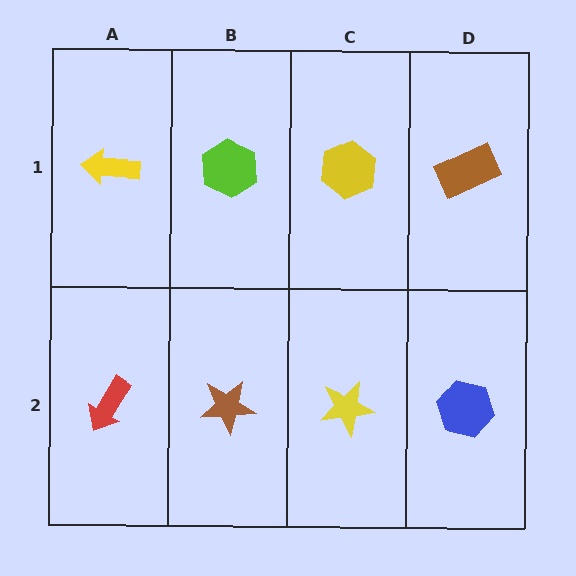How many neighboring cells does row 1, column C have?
3.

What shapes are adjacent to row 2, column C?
A yellow hexagon (row 1, column C), a brown star (row 2, column B), a blue hexagon (row 2, column D).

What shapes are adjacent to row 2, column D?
A brown rectangle (row 1, column D), a yellow star (row 2, column C).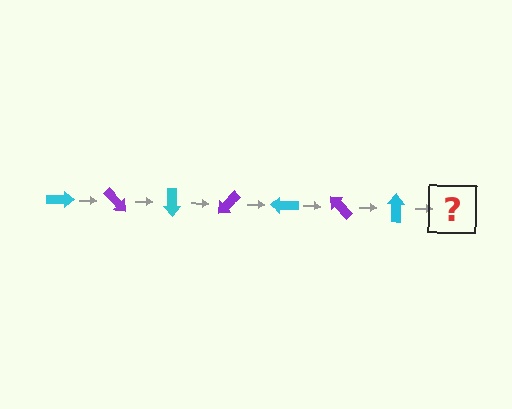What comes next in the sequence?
The next element should be a purple arrow, rotated 315 degrees from the start.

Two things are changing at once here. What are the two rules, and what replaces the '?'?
The two rules are that it rotates 45 degrees each step and the color cycles through cyan and purple. The '?' should be a purple arrow, rotated 315 degrees from the start.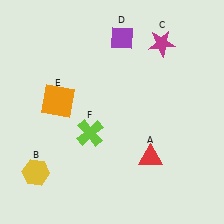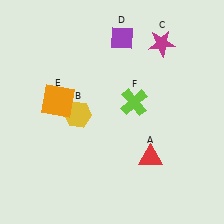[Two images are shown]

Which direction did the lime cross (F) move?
The lime cross (F) moved right.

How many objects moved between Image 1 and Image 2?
2 objects moved between the two images.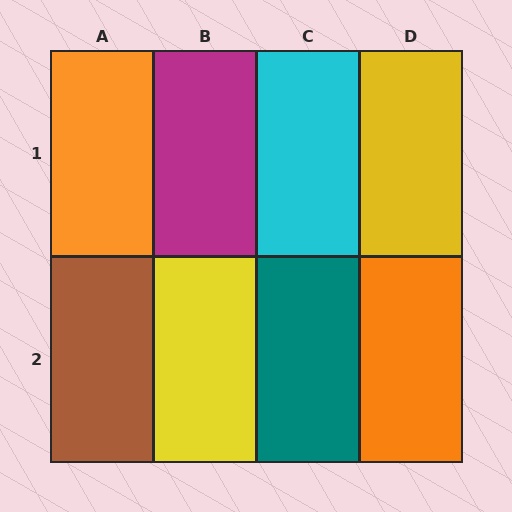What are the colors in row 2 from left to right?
Brown, yellow, teal, orange.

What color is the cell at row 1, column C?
Cyan.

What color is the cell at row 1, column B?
Magenta.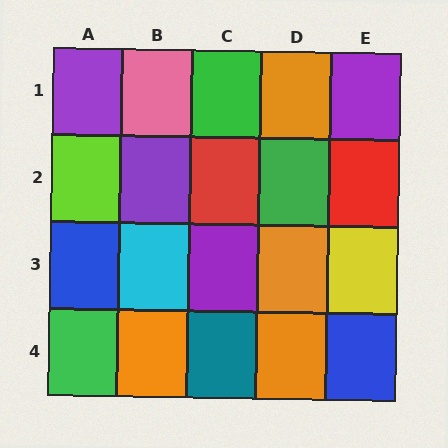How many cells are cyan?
1 cell is cyan.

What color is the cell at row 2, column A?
Lime.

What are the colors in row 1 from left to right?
Purple, pink, green, orange, purple.